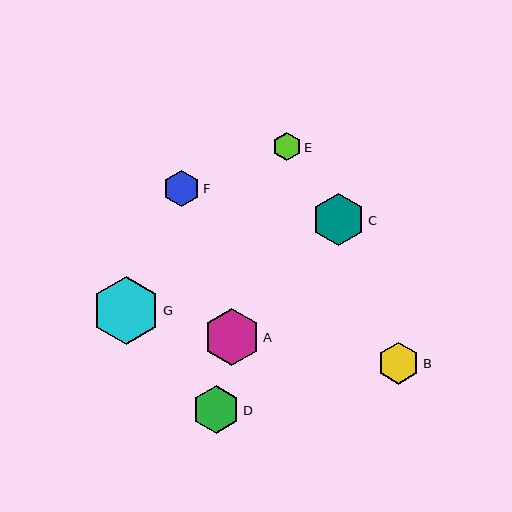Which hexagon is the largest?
Hexagon G is the largest with a size of approximately 69 pixels.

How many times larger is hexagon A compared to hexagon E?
Hexagon A is approximately 2.0 times the size of hexagon E.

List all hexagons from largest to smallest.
From largest to smallest: G, A, C, D, B, F, E.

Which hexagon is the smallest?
Hexagon E is the smallest with a size of approximately 28 pixels.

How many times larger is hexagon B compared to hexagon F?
Hexagon B is approximately 1.2 times the size of hexagon F.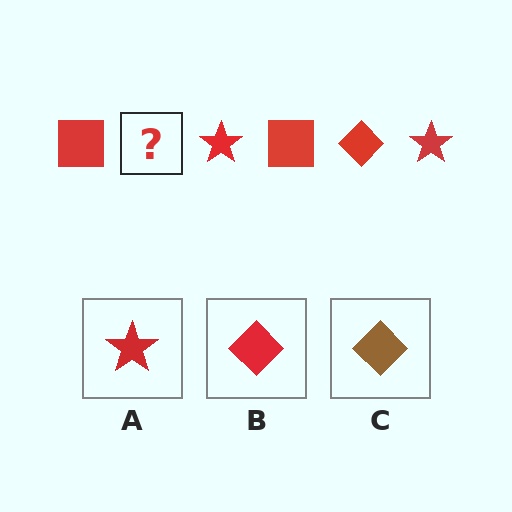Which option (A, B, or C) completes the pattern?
B.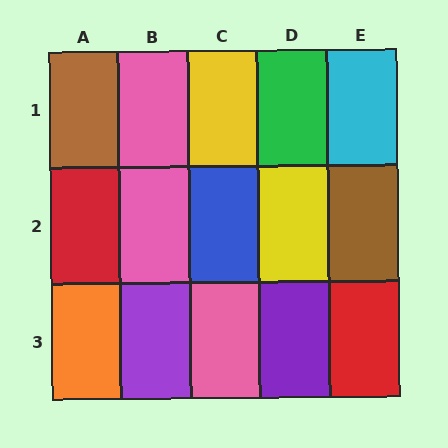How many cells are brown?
2 cells are brown.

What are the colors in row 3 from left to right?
Orange, purple, pink, purple, red.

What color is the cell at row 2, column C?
Blue.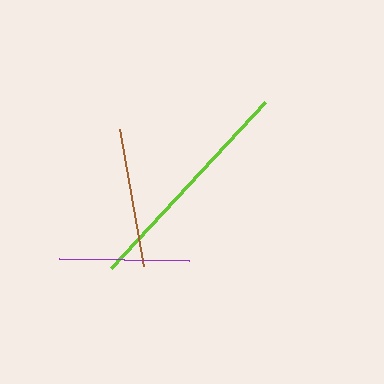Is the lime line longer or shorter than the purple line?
The lime line is longer than the purple line.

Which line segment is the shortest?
The purple line is the shortest at approximately 130 pixels.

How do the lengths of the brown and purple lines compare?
The brown and purple lines are approximately the same length.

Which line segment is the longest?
The lime line is the longest at approximately 227 pixels.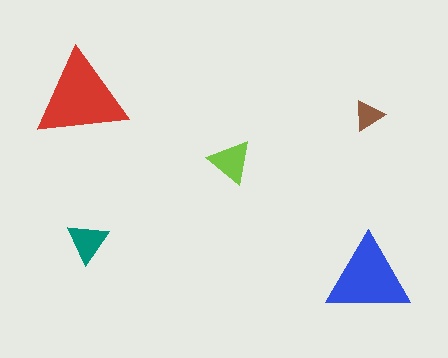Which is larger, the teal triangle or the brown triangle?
The teal one.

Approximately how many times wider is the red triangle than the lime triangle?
About 2 times wider.